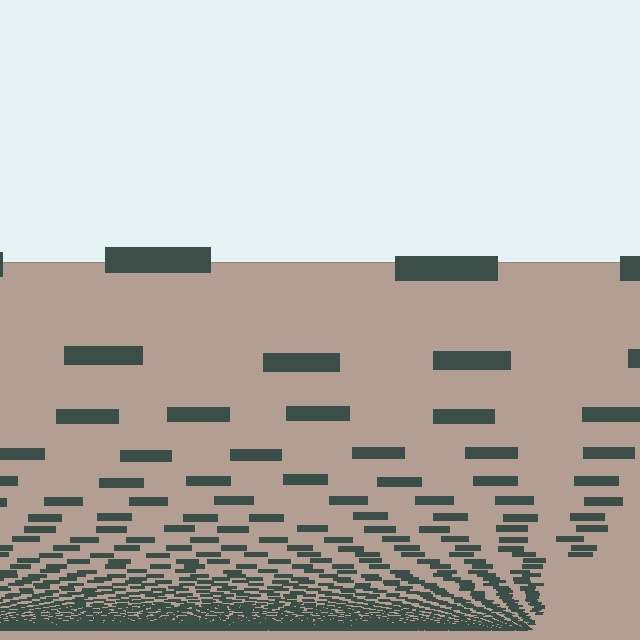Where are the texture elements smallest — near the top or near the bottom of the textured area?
Near the bottom.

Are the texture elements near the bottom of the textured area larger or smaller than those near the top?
Smaller. The gradient is inverted — elements near the bottom are smaller and denser.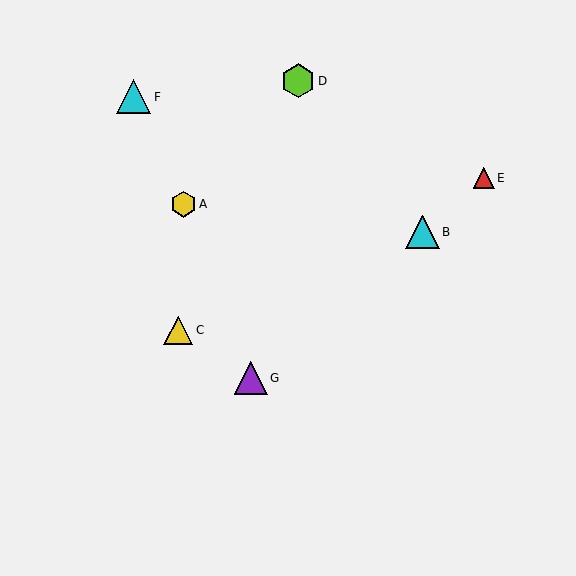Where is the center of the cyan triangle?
The center of the cyan triangle is at (422, 232).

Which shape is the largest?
The cyan triangle (labeled F) is the largest.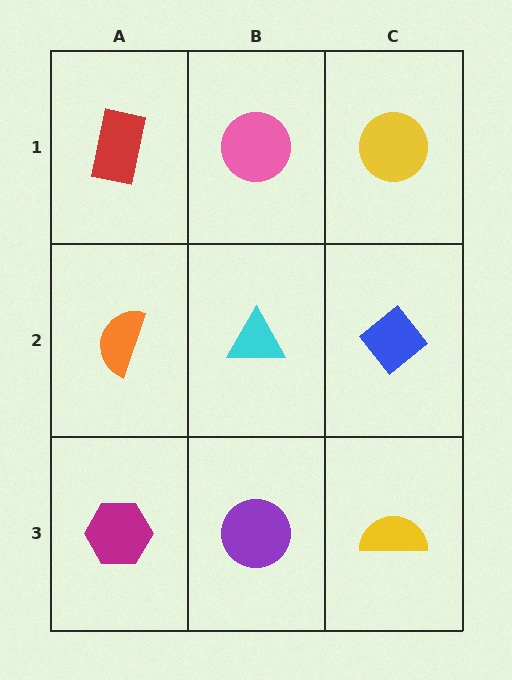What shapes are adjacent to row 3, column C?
A blue diamond (row 2, column C), a purple circle (row 3, column B).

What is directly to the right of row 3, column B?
A yellow semicircle.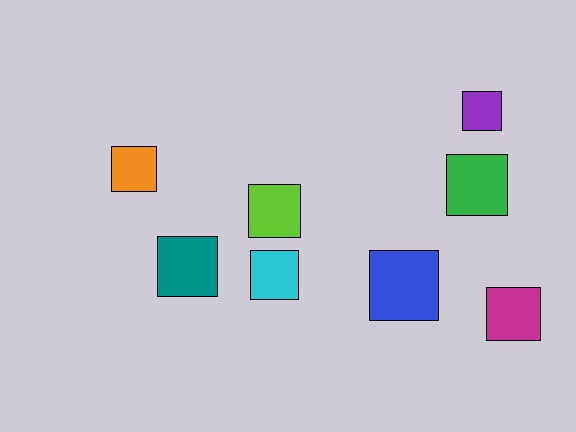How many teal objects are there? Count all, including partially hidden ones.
There is 1 teal object.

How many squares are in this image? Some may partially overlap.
There are 8 squares.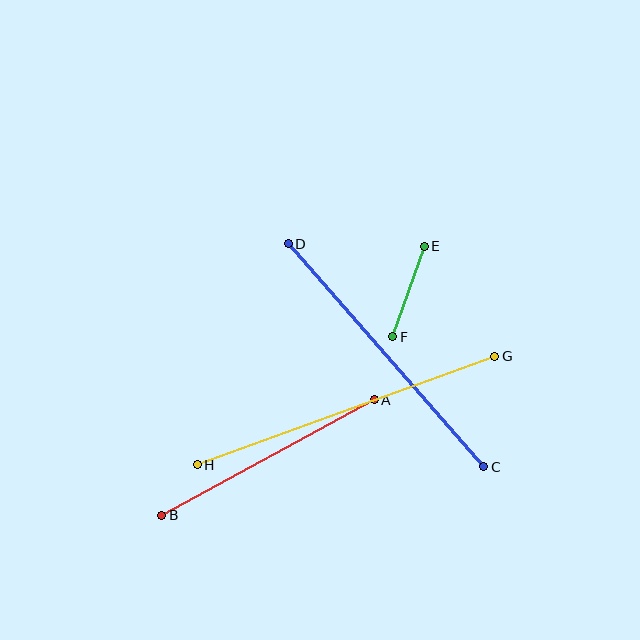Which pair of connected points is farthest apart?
Points G and H are farthest apart.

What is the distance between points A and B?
The distance is approximately 242 pixels.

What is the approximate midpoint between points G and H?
The midpoint is at approximately (346, 411) pixels.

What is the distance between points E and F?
The distance is approximately 96 pixels.